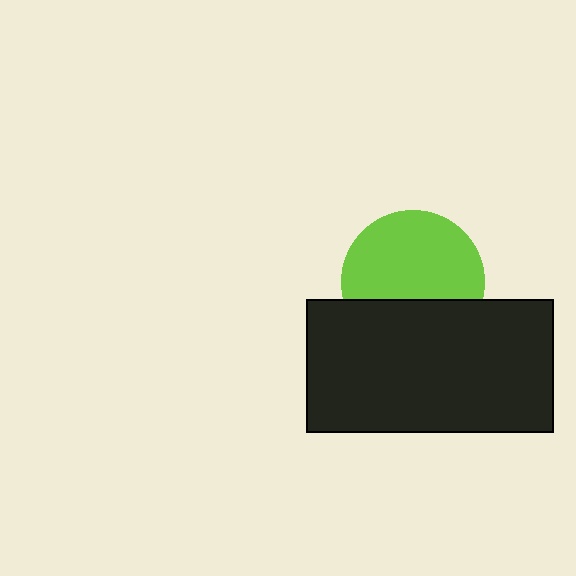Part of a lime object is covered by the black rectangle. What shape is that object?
It is a circle.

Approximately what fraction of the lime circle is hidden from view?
Roughly 35% of the lime circle is hidden behind the black rectangle.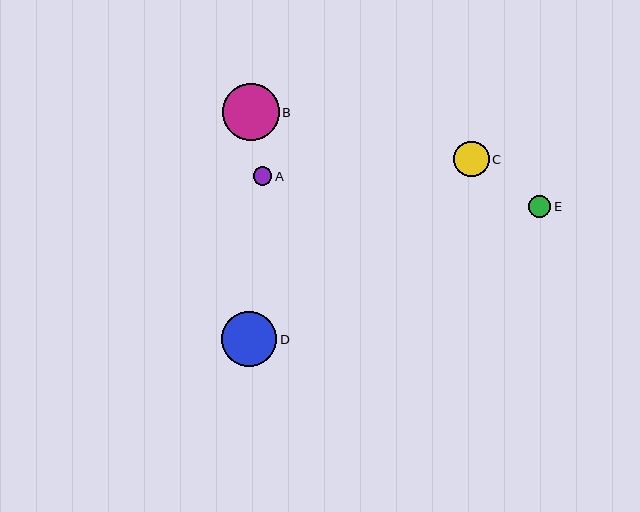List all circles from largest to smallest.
From largest to smallest: B, D, C, E, A.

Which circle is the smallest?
Circle A is the smallest with a size of approximately 18 pixels.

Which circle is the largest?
Circle B is the largest with a size of approximately 57 pixels.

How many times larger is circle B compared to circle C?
Circle B is approximately 1.6 times the size of circle C.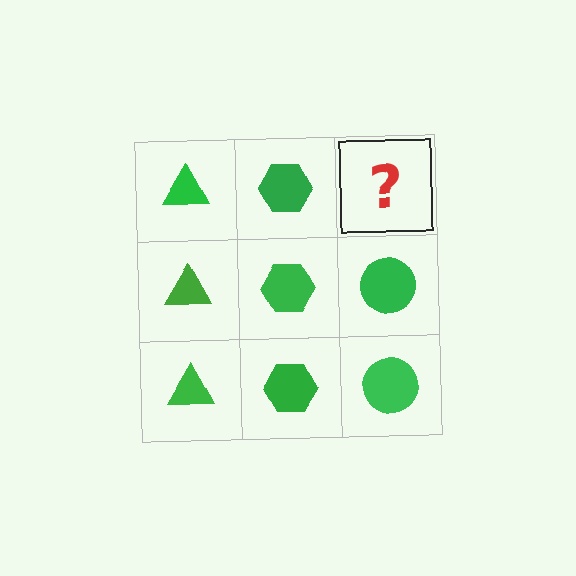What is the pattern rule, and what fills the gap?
The rule is that each column has a consistent shape. The gap should be filled with a green circle.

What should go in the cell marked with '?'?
The missing cell should contain a green circle.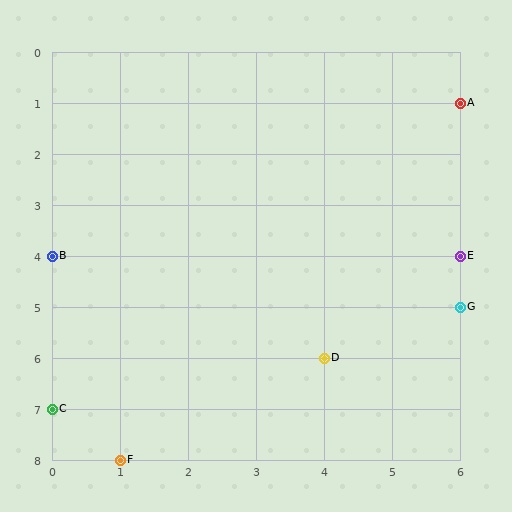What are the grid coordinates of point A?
Point A is at grid coordinates (6, 1).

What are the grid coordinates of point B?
Point B is at grid coordinates (0, 4).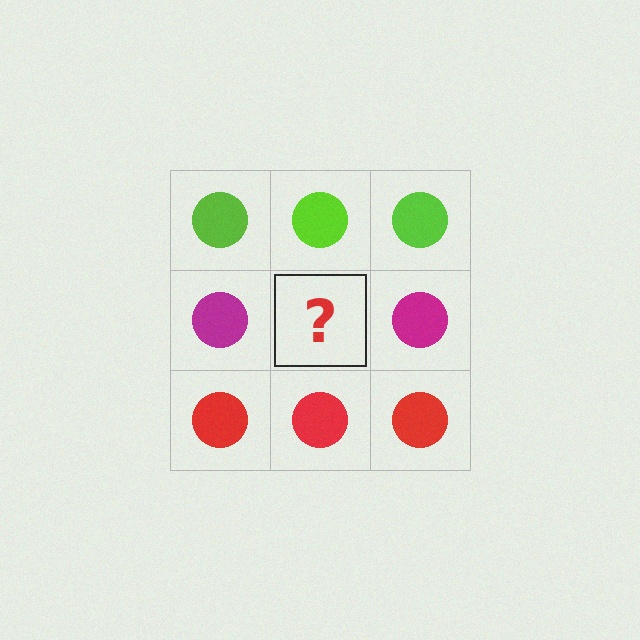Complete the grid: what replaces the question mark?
The question mark should be replaced with a magenta circle.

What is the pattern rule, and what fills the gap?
The rule is that each row has a consistent color. The gap should be filled with a magenta circle.